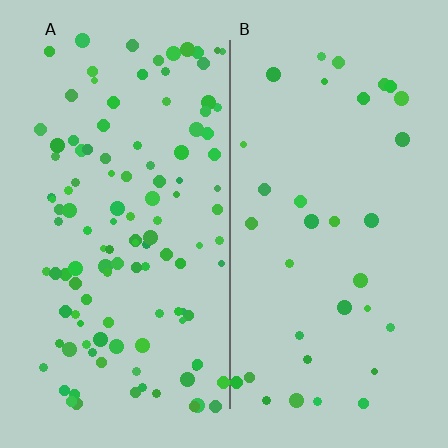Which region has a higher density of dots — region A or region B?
A (the left).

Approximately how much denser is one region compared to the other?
Approximately 3.5× — region A over region B.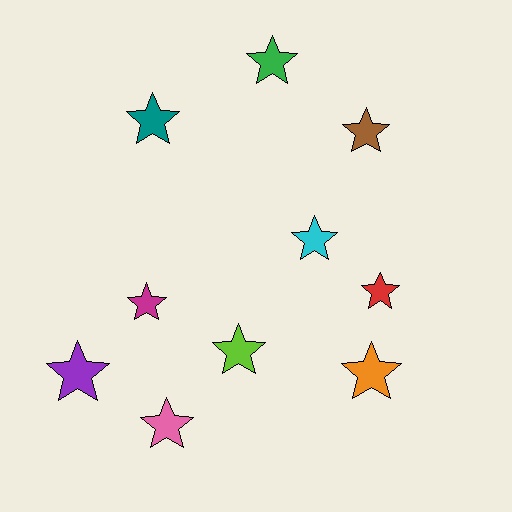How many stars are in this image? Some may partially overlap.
There are 10 stars.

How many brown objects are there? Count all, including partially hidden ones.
There is 1 brown object.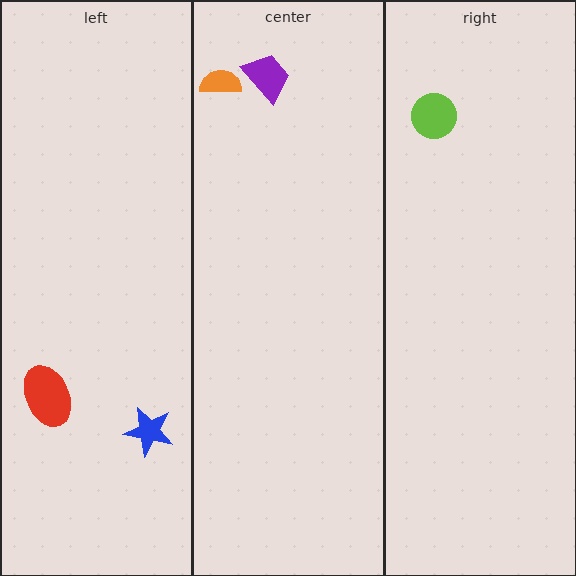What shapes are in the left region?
The red ellipse, the blue star.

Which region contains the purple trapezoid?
The center region.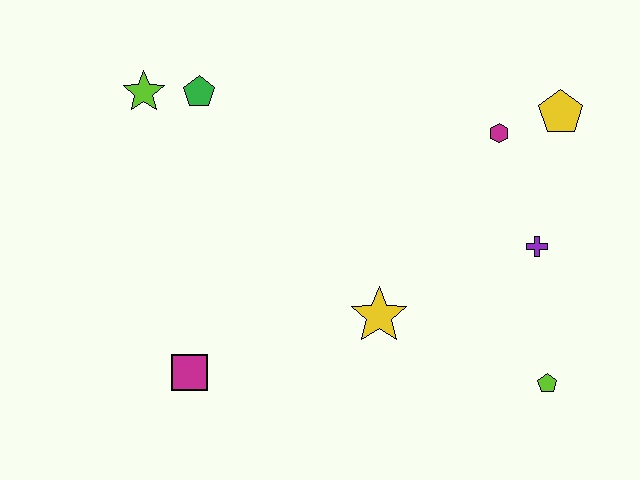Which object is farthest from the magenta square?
The yellow pentagon is farthest from the magenta square.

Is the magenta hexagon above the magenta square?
Yes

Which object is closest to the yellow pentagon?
The magenta hexagon is closest to the yellow pentagon.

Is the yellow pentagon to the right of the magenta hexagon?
Yes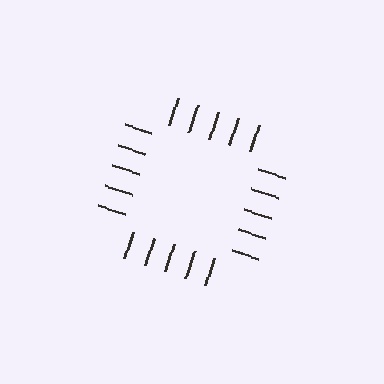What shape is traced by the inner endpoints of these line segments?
An illusory square — the line segments terminate on its edges but no continuous stroke is drawn.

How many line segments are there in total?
20 — 5 along each of the 4 edges.